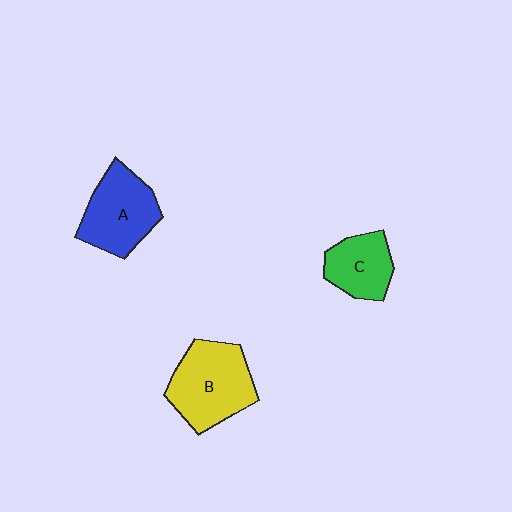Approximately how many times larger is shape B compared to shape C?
Approximately 1.6 times.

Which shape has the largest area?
Shape B (yellow).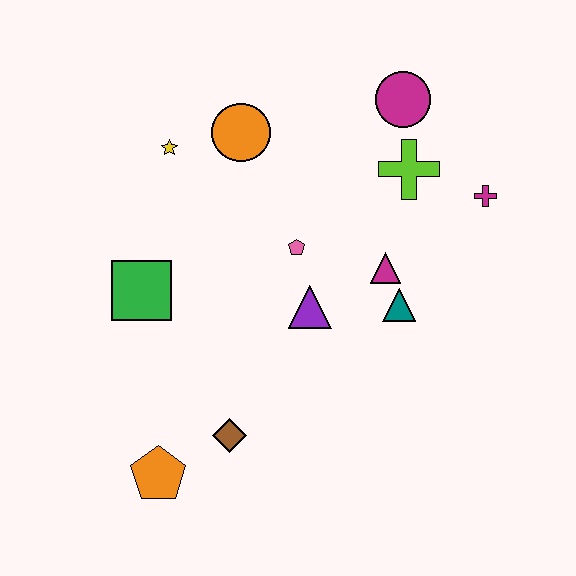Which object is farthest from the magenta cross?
The orange pentagon is farthest from the magenta cross.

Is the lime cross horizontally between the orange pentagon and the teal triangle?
No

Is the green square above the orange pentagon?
Yes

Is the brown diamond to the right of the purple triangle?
No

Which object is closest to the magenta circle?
The lime cross is closest to the magenta circle.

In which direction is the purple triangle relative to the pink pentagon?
The purple triangle is below the pink pentagon.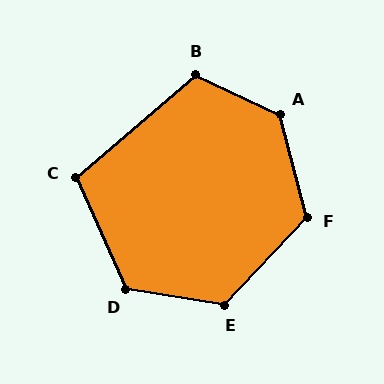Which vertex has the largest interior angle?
A, at approximately 130 degrees.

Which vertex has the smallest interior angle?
C, at approximately 106 degrees.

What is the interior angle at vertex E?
Approximately 124 degrees (obtuse).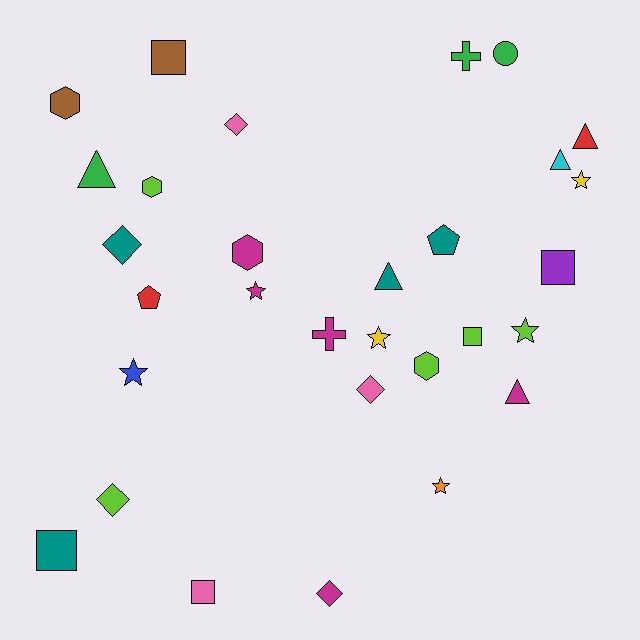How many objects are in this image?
There are 30 objects.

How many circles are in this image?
There is 1 circle.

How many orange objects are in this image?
There is 1 orange object.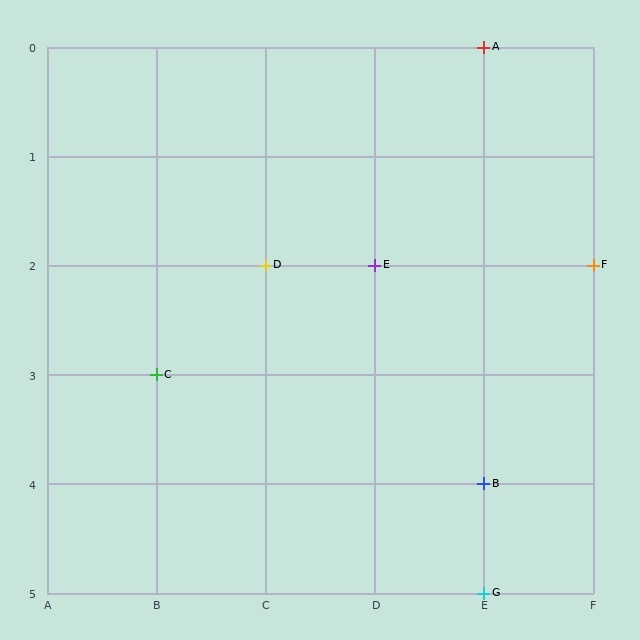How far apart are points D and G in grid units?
Points D and G are 2 columns and 3 rows apart (about 3.6 grid units diagonally).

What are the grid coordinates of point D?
Point D is at grid coordinates (C, 2).